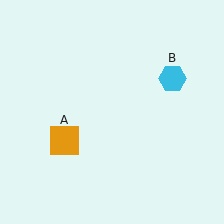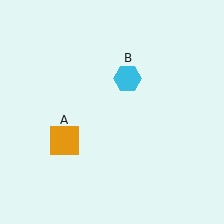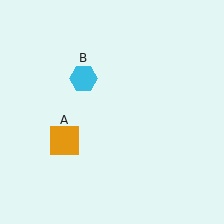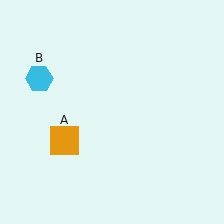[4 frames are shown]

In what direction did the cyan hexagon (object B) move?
The cyan hexagon (object B) moved left.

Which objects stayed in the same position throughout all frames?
Orange square (object A) remained stationary.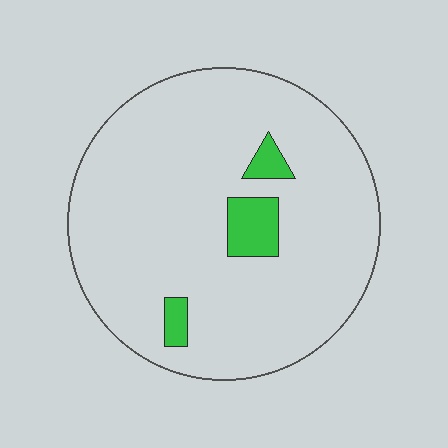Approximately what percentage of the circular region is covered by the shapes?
Approximately 5%.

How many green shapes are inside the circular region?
3.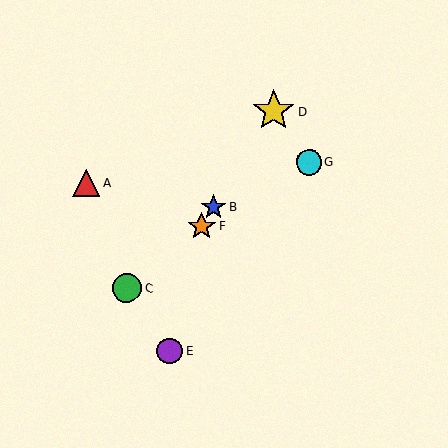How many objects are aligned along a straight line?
3 objects (B, D, F) are aligned along a straight line.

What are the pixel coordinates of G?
Object G is at (309, 162).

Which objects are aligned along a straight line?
Objects B, D, F are aligned along a straight line.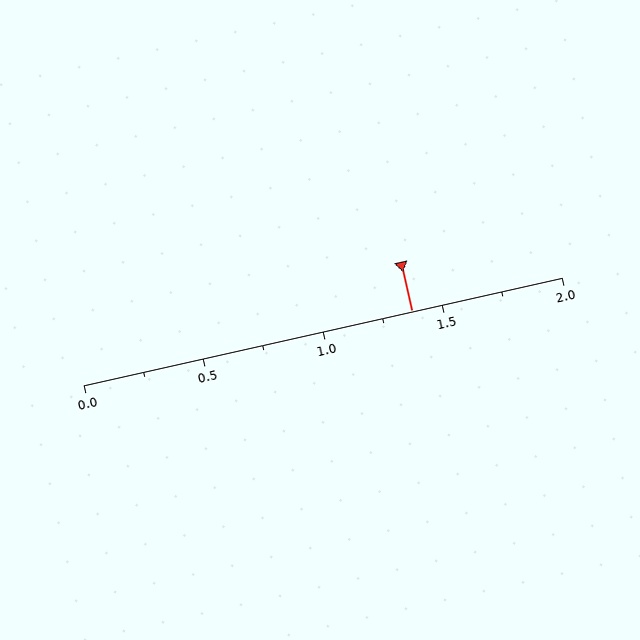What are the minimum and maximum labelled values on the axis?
The axis runs from 0.0 to 2.0.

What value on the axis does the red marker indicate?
The marker indicates approximately 1.38.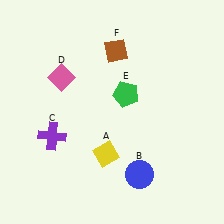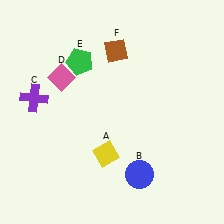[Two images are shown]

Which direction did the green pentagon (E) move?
The green pentagon (E) moved left.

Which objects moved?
The objects that moved are: the purple cross (C), the green pentagon (E).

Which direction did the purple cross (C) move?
The purple cross (C) moved up.